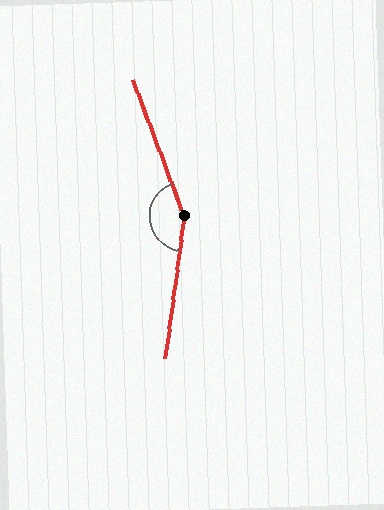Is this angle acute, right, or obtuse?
It is obtuse.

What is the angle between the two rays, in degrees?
Approximately 152 degrees.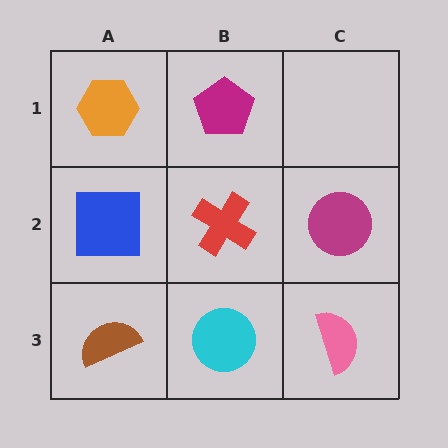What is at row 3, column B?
A cyan circle.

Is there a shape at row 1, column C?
No, that cell is empty.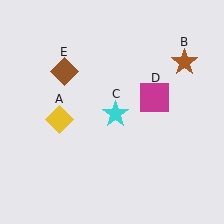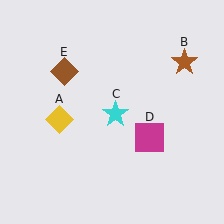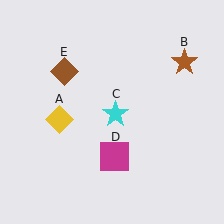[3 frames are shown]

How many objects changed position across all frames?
1 object changed position: magenta square (object D).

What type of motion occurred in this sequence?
The magenta square (object D) rotated clockwise around the center of the scene.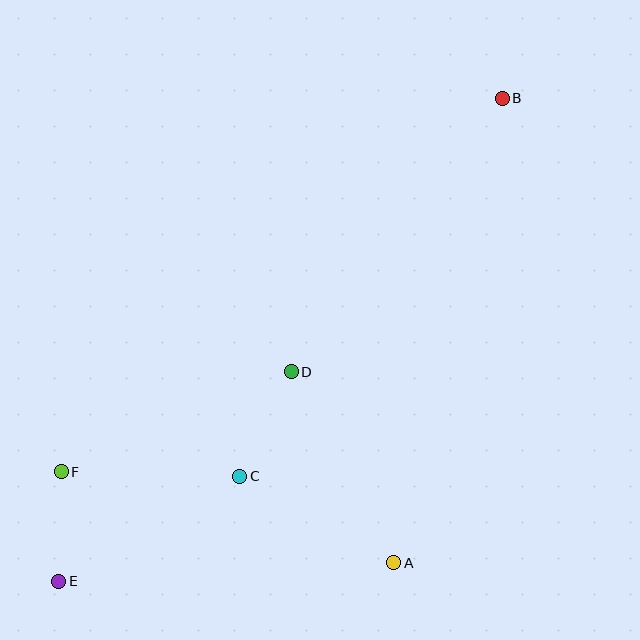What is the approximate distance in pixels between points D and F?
The distance between D and F is approximately 251 pixels.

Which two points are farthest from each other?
Points B and E are farthest from each other.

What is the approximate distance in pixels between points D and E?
The distance between D and E is approximately 313 pixels.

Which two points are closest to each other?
Points E and F are closest to each other.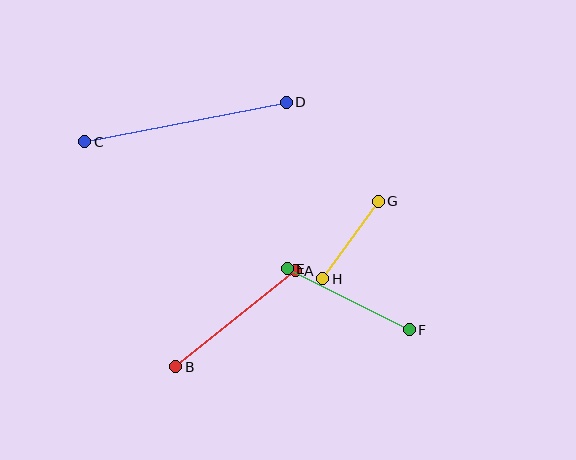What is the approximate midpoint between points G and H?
The midpoint is at approximately (350, 240) pixels.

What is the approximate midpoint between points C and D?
The midpoint is at approximately (185, 122) pixels.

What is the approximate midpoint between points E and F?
The midpoint is at approximately (348, 299) pixels.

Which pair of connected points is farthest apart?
Points C and D are farthest apart.